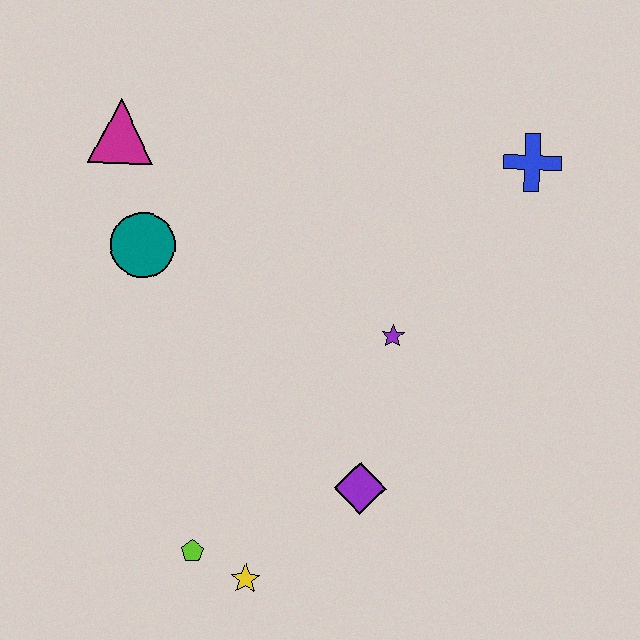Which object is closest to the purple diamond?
The yellow star is closest to the purple diamond.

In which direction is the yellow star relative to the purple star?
The yellow star is below the purple star.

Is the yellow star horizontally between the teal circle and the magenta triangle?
No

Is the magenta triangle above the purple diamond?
Yes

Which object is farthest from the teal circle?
The blue cross is farthest from the teal circle.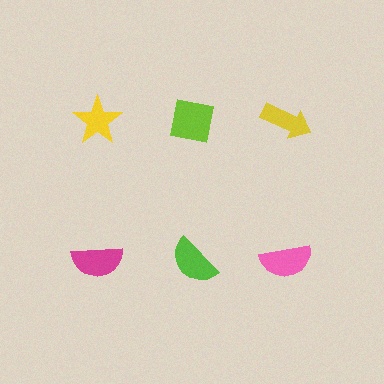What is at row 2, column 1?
A magenta semicircle.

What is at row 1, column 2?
A lime square.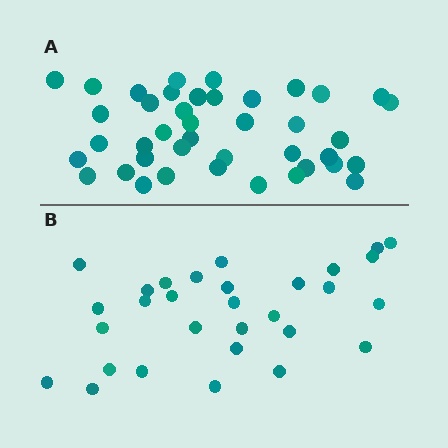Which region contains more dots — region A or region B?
Region A (the top region) has more dots.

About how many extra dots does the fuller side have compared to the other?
Region A has roughly 12 or so more dots than region B.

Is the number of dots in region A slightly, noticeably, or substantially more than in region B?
Region A has noticeably more, but not dramatically so. The ratio is roughly 1.4 to 1.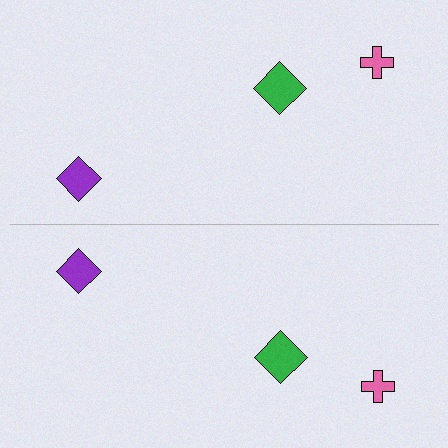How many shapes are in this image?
There are 6 shapes in this image.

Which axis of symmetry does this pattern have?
The pattern has a horizontal axis of symmetry running through the center of the image.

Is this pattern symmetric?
Yes, this pattern has bilateral (reflection) symmetry.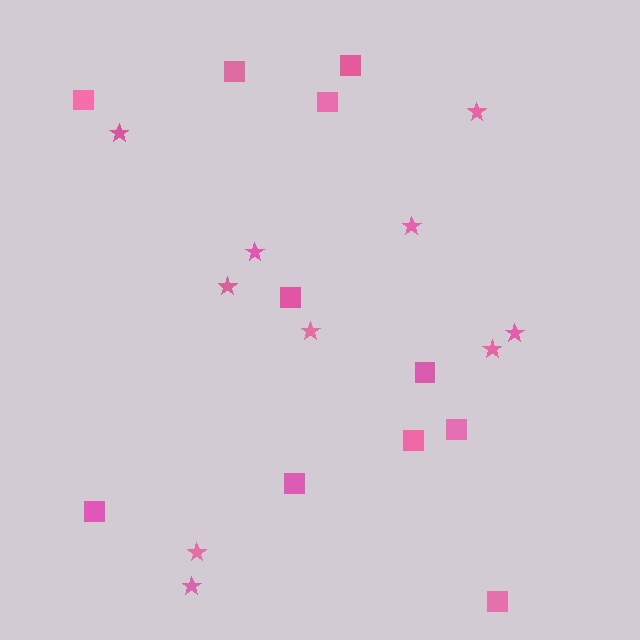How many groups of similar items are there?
There are 2 groups: one group of stars (10) and one group of squares (11).